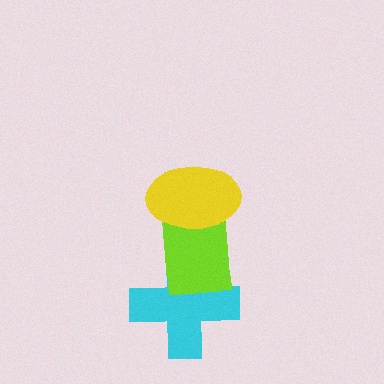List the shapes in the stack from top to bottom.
From top to bottom: the yellow ellipse, the lime rectangle, the cyan cross.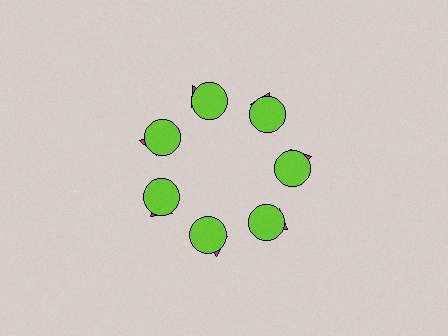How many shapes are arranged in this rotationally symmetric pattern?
There are 14 shapes, arranged in 7 groups of 2.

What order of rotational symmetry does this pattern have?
This pattern has 7-fold rotational symmetry.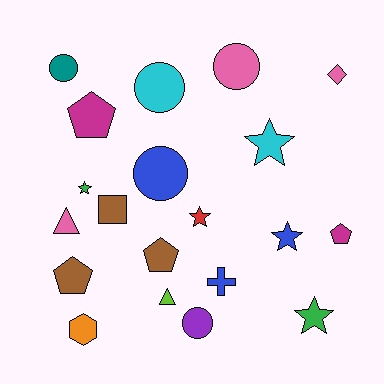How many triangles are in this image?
There are 2 triangles.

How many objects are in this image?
There are 20 objects.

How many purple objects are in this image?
There is 1 purple object.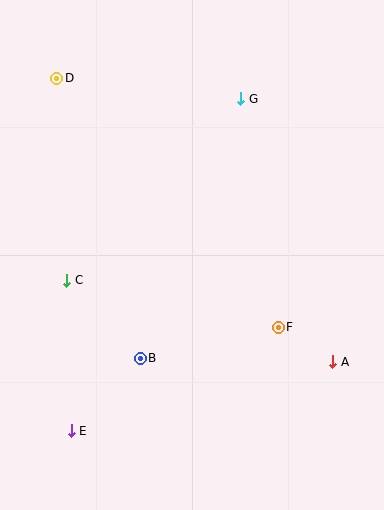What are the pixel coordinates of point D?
Point D is at (57, 78).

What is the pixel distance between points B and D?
The distance between B and D is 292 pixels.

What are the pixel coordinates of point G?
Point G is at (241, 99).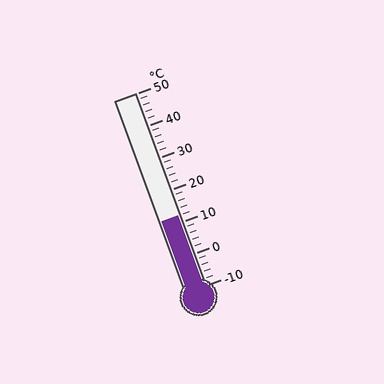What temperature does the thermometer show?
The thermometer shows approximately 12°C.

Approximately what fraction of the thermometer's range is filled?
The thermometer is filled to approximately 35% of its range.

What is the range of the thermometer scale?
The thermometer scale ranges from -10°C to 50°C.